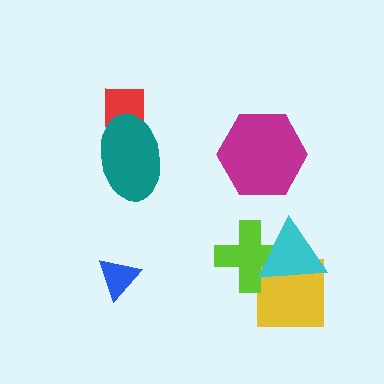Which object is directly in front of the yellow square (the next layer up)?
The lime cross is directly in front of the yellow square.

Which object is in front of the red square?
The teal ellipse is in front of the red square.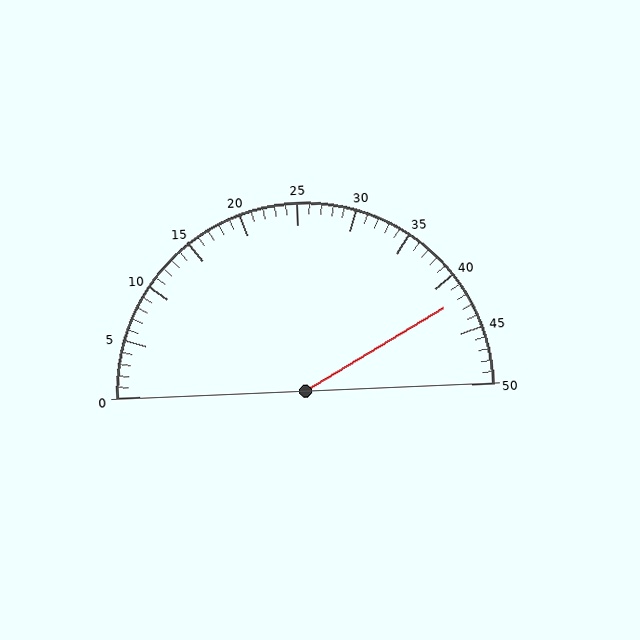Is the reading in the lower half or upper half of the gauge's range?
The reading is in the upper half of the range (0 to 50).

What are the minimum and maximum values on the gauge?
The gauge ranges from 0 to 50.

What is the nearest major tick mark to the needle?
The nearest major tick mark is 40.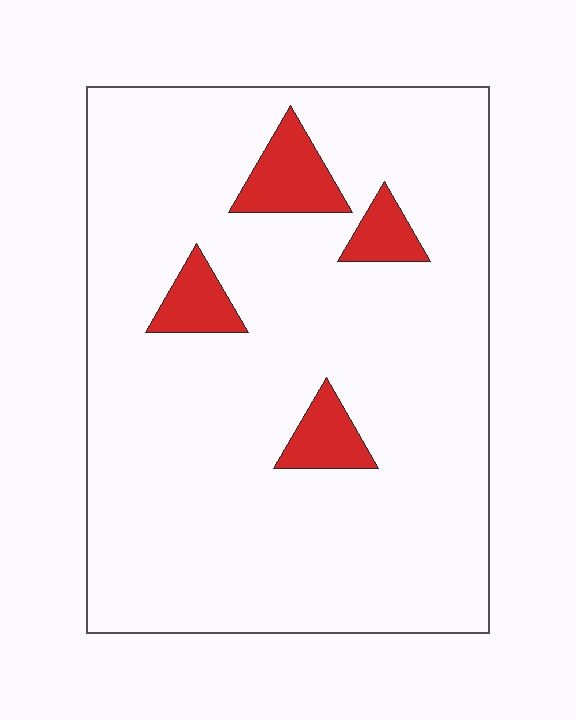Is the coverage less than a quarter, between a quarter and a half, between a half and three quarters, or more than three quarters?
Less than a quarter.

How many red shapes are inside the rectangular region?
4.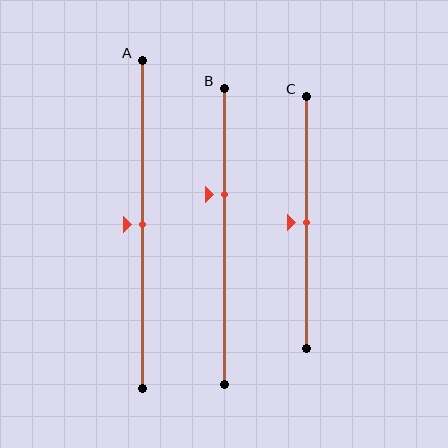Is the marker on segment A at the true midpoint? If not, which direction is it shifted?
Yes, the marker on segment A is at the true midpoint.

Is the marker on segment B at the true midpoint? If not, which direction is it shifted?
No, the marker on segment B is shifted upward by about 14% of the segment length.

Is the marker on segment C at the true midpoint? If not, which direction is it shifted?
Yes, the marker on segment C is at the true midpoint.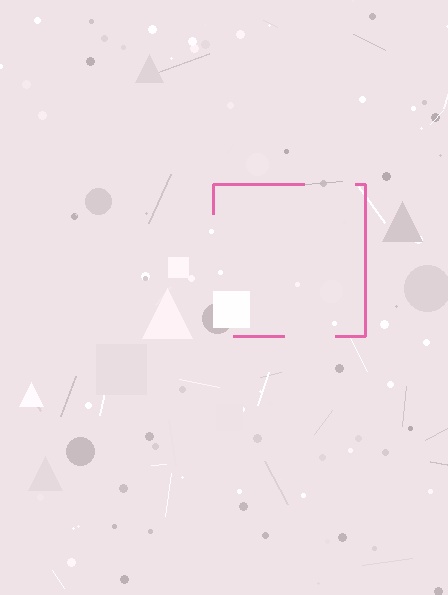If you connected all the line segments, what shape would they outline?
They would outline a square.